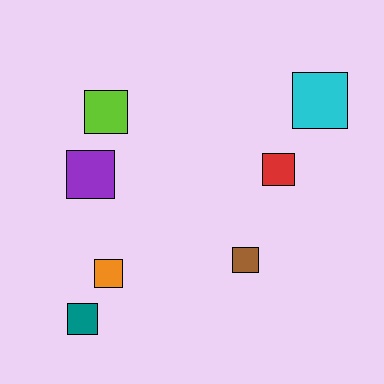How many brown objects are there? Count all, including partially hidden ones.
There is 1 brown object.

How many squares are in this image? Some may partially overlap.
There are 7 squares.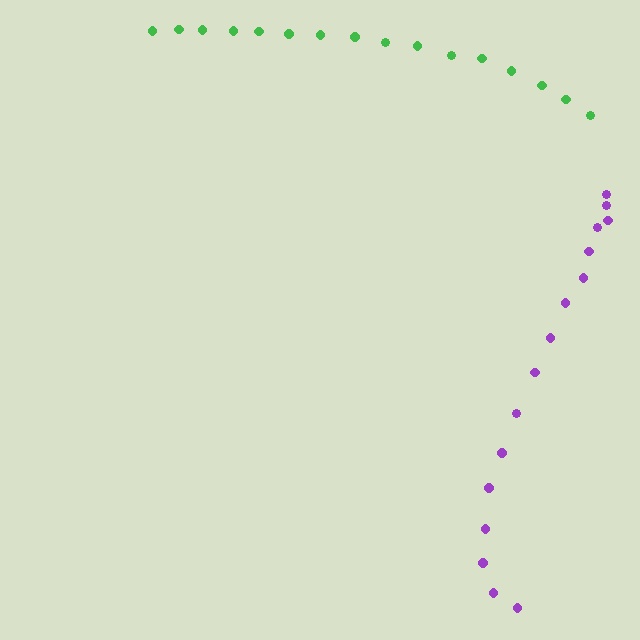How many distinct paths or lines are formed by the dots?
There are 2 distinct paths.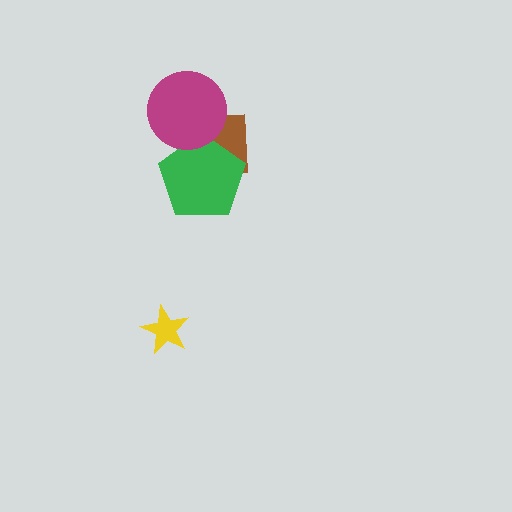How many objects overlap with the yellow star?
0 objects overlap with the yellow star.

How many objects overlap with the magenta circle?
2 objects overlap with the magenta circle.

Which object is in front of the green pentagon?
The magenta circle is in front of the green pentagon.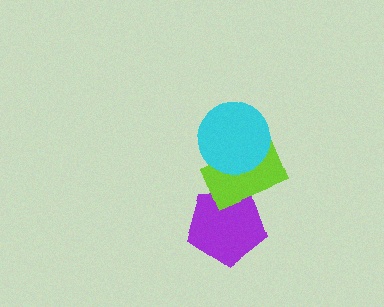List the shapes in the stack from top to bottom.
From top to bottom: the cyan circle, the lime rectangle, the purple pentagon.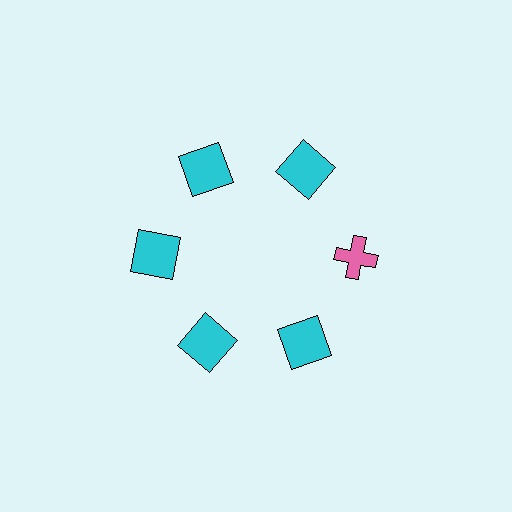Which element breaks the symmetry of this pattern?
The pink cross at roughly the 3 o'clock position breaks the symmetry. All other shapes are cyan squares.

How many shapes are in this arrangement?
There are 6 shapes arranged in a ring pattern.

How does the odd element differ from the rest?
It differs in both color (pink instead of cyan) and shape (cross instead of square).